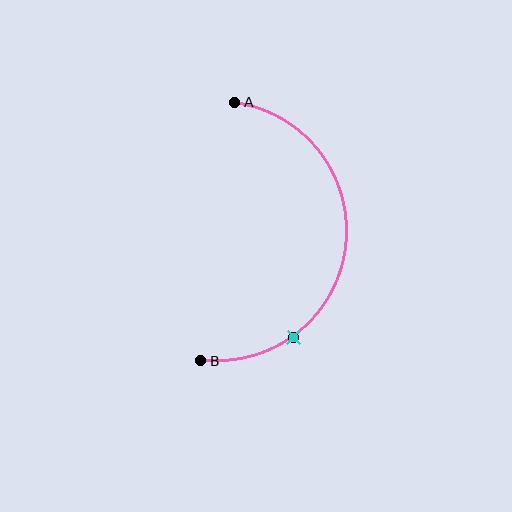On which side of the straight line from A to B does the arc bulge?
The arc bulges to the right of the straight line connecting A and B.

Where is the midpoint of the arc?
The arc midpoint is the point on the curve farthest from the straight line joining A and B. It sits to the right of that line.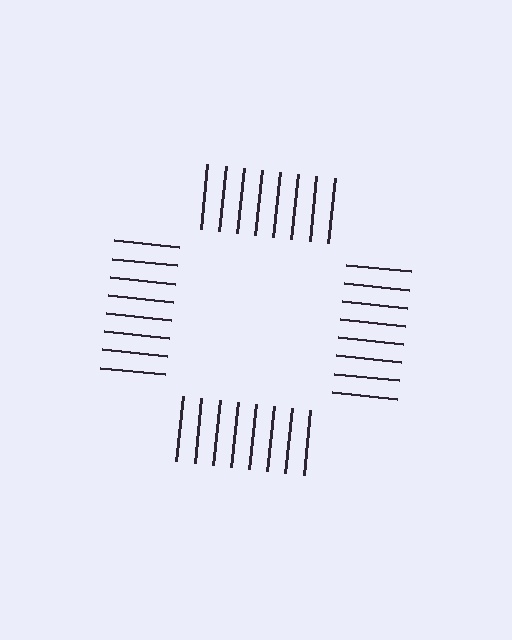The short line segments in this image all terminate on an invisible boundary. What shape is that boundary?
An illusory square — the line segments terminate on its edges but no continuous stroke is drawn.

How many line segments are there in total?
32 — 8 along each of the 4 edges.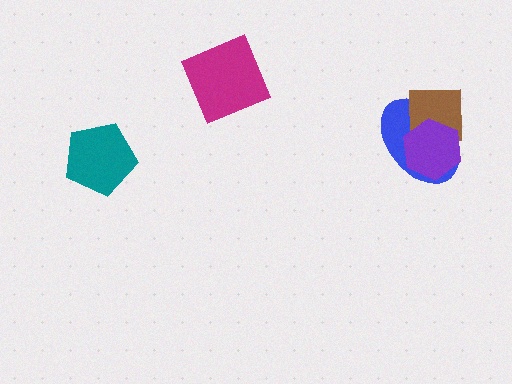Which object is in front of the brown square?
The purple hexagon is in front of the brown square.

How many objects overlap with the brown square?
2 objects overlap with the brown square.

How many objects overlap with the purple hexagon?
2 objects overlap with the purple hexagon.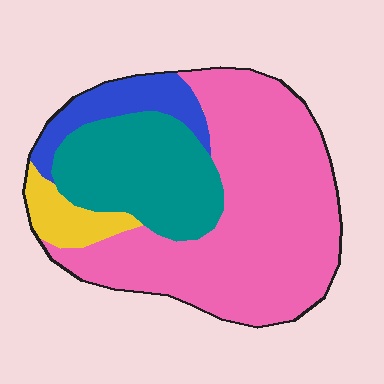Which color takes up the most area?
Pink, at roughly 60%.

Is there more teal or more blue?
Teal.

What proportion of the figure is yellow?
Yellow covers around 5% of the figure.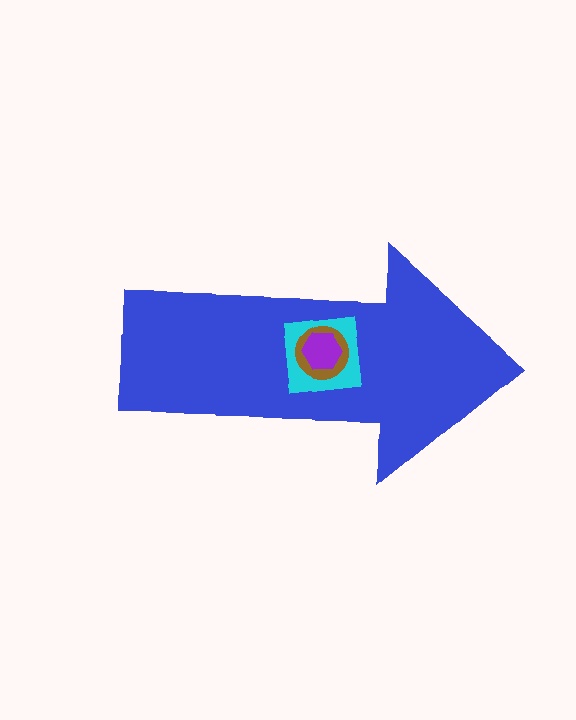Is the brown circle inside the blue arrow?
Yes.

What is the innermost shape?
The purple hexagon.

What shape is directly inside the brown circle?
The purple hexagon.